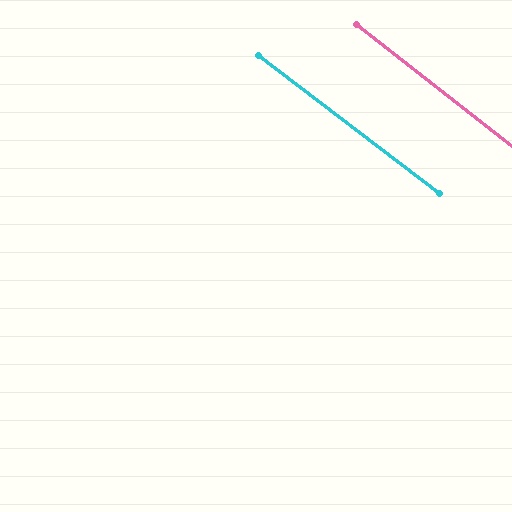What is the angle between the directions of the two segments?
Approximately 1 degree.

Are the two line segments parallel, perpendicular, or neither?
Parallel — their directions differ by only 0.8°.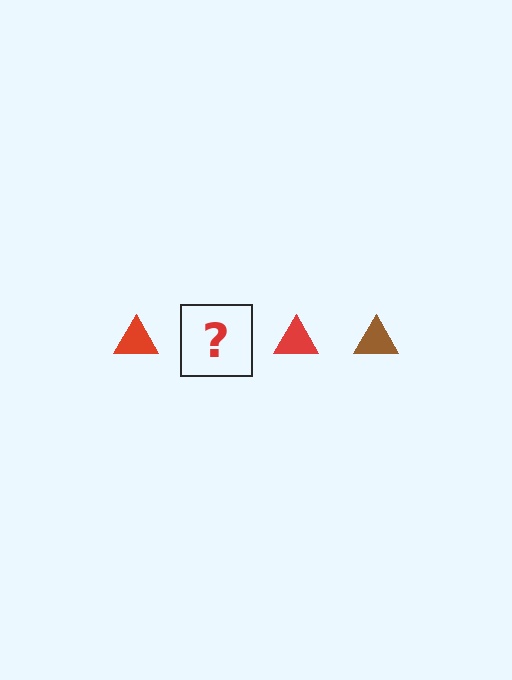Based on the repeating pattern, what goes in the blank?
The blank should be a brown triangle.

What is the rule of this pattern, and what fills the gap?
The rule is that the pattern cycles through red, brown triangles. The gap should be filled with a brown triangle.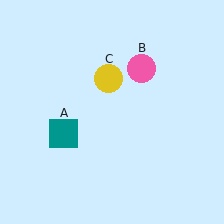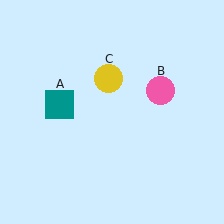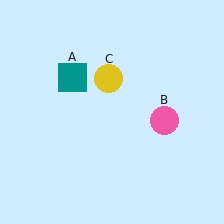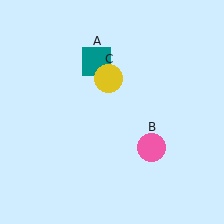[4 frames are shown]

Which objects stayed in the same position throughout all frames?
Yellow circle (object C) remained stationary.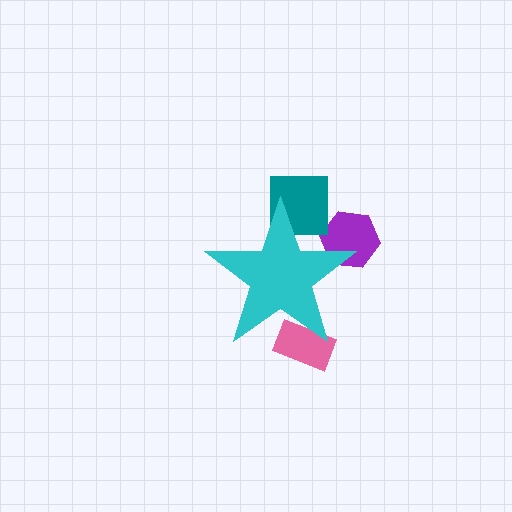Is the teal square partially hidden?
Yes, the teal square is partially hidden behind the cyan star.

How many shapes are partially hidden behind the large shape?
3 shapes are partially hidden.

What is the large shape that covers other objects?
A cyan star.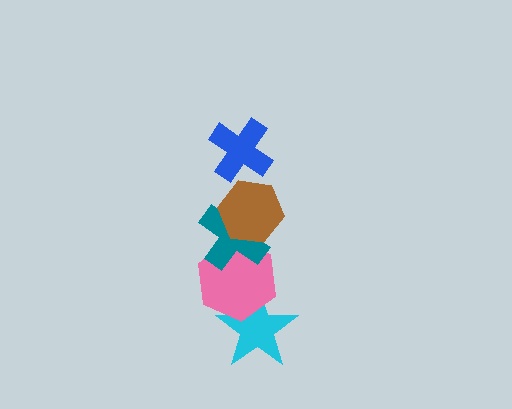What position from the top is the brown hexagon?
The brown hexagon is 2nd from the top.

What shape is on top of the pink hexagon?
The teal cross is on top of the pink hexagon.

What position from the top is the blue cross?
The blue cross is 1st from the top.